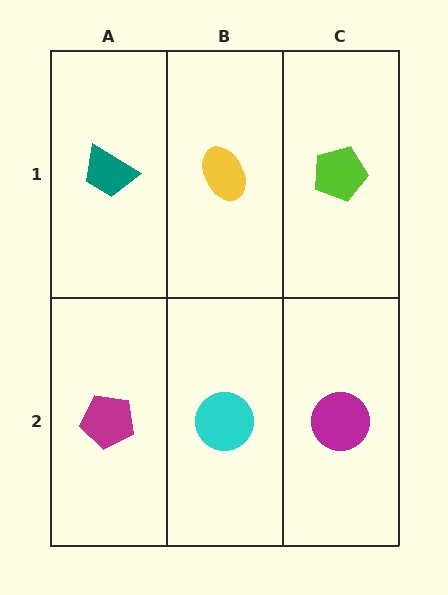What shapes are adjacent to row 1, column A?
A magenta pentagon (row 2, column A), a yellow ellipse (row 1, column B).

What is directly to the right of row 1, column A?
A yellow ellipse.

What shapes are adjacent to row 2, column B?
A yellow ellipse (row 1, column B), a magenta pentagon (row 2, column A), a magenta circle (row 2, column C).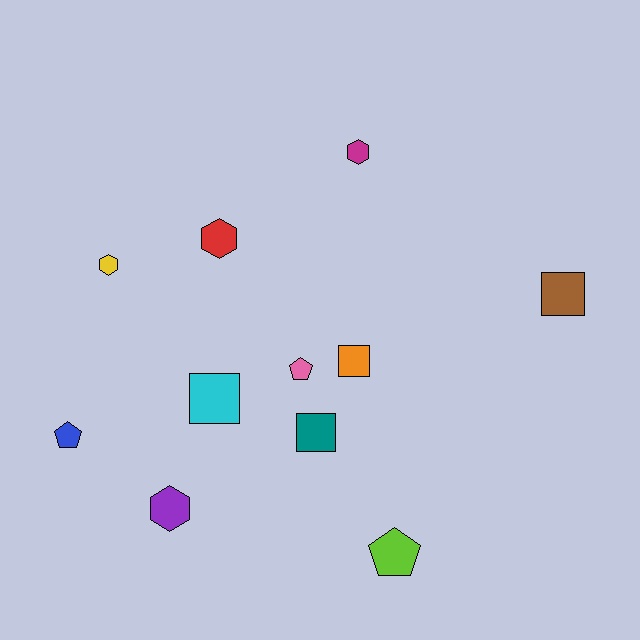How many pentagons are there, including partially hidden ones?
There are 3 pentagons.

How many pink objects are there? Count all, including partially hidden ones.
There is 1 pink object.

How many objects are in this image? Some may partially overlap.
There are 11 objects.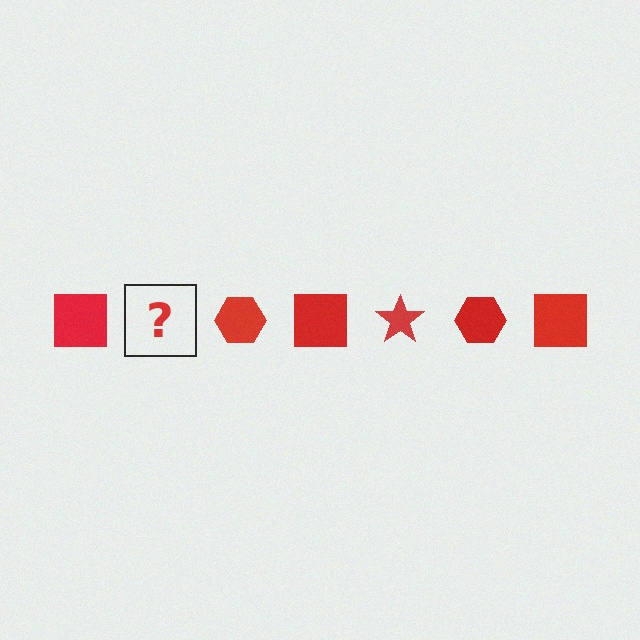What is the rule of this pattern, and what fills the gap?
The rule is that the pattern cycles through square, star, hexagon shapes in red. The gap should be filled with a red star.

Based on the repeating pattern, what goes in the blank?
The blank should be a red star.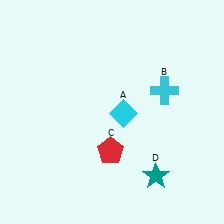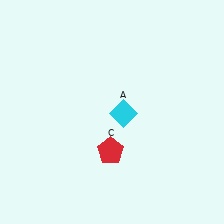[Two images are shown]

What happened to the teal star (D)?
The teal star (D) was removed in Image 2. It was in the bottom-right area of Image 1.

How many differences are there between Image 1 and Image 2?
There are 2 differences between the two images.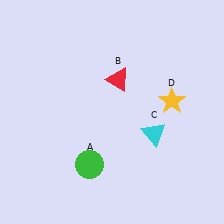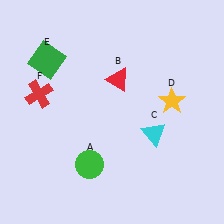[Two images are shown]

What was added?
A green square (E), a red cross (F) were added in Image 2.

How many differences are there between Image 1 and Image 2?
There are 2 differences between the two images.